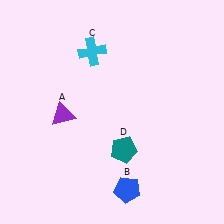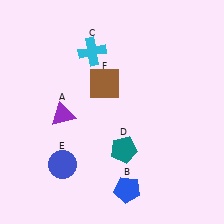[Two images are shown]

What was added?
A blue circle (E), a brown square (F) were added in Image 2.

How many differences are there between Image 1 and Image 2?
There are 2 differences between the two images.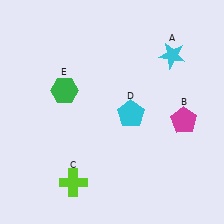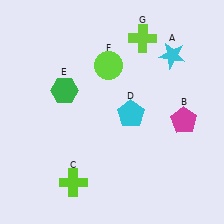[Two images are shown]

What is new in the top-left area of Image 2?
A lime circle (F) was added in the top-left area of Image 2.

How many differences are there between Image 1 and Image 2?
There are 2 differences between the two images.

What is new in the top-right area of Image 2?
A lime cross (G) was added in the top-right area of Image 2.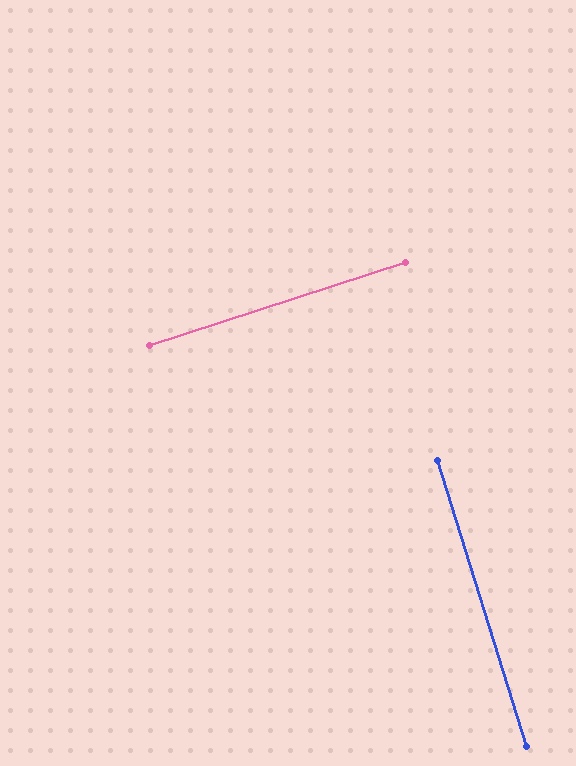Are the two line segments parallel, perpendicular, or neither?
Perpendicular — they meet at approximately 89°.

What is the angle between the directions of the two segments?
Approximately 89 degrees.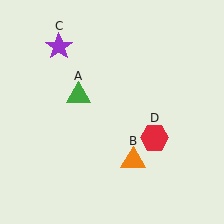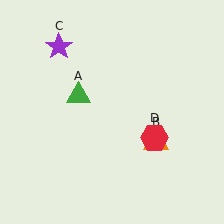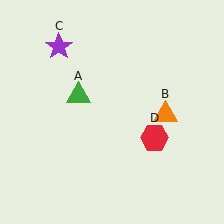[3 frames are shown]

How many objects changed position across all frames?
1 object changed position: orange triangle (object B).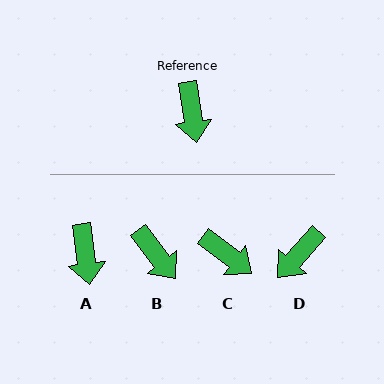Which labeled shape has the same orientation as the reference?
A.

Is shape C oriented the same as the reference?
No, it is off by about 45 degrees.